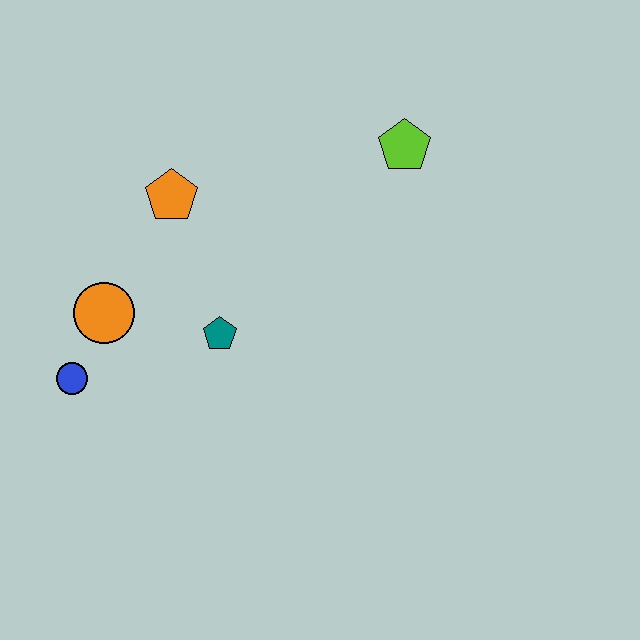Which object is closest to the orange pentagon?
The orange circle is closest to the orange pentagon.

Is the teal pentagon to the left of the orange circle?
No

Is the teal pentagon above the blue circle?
Yes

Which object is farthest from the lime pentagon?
The blue circle is farthest from the lime pentagon.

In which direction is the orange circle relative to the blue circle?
The orange circle is above the blue circle.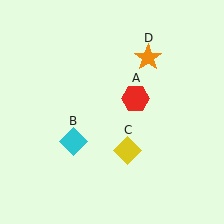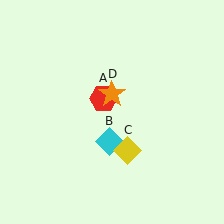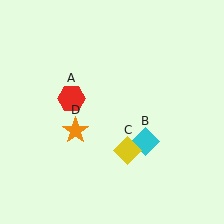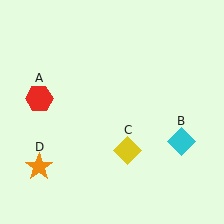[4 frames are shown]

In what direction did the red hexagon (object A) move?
The red hexagon (object A) moved left.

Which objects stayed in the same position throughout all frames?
Yellow diamond (object C) remained stationary.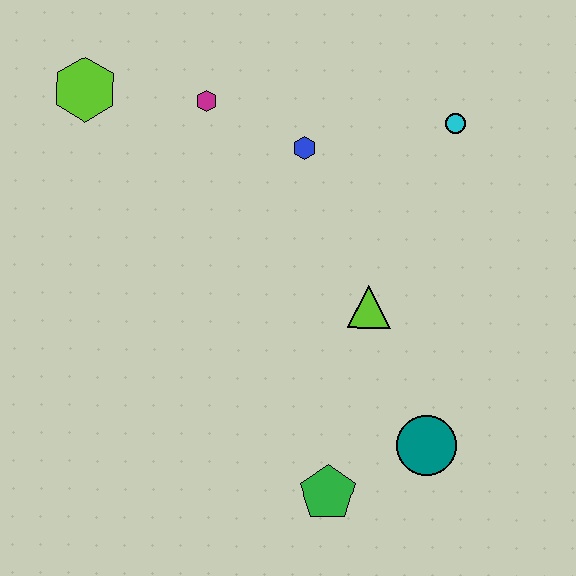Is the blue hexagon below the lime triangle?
No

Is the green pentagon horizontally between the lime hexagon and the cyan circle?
Yes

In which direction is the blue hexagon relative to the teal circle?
The blue hexagon is above the teal circle.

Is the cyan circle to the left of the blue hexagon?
No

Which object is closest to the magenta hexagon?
The blue hexagon is closest to the magenta hexagon.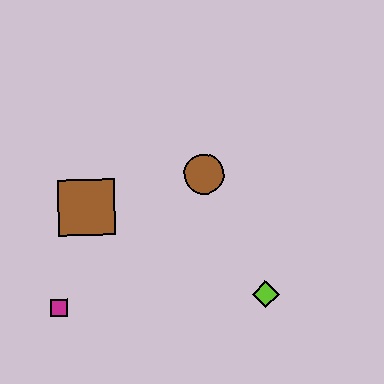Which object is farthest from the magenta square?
The lime diamond is farthest from the magenta square.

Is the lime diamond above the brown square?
No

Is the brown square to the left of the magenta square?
No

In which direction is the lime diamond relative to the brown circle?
The lime diamond is below the brown circle.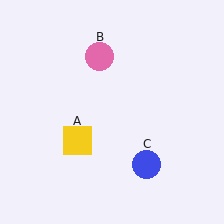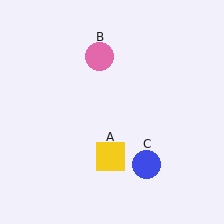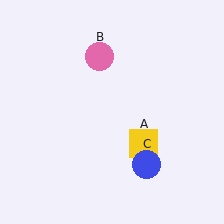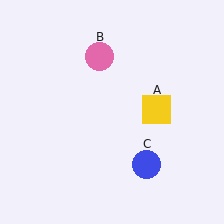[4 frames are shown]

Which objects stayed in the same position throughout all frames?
Pink circle (object B) and blue circle (object C) remained stationary.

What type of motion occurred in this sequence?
The yellow square (object A) rotated counterclockwise around the center of the scene.